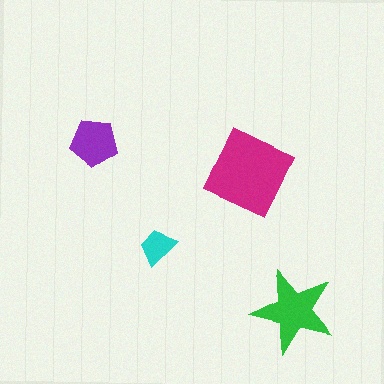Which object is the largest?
The magenta square.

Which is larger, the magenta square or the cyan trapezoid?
The magenta square.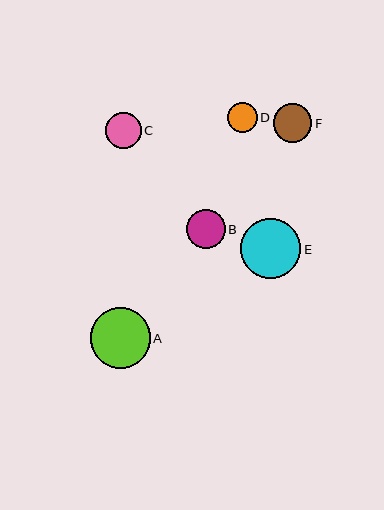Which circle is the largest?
Circle A is the largest with a size of approximately 60 pixels.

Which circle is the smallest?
Circle D is the smallest with a size of approximately 30 pixels.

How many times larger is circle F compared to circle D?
Circle F is approximately 1.3 times the size of circle D.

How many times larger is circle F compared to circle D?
Circle F is approximately 1.3 times the size of circle D.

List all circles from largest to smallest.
From largest to smallest: A, E, B, F, C, D.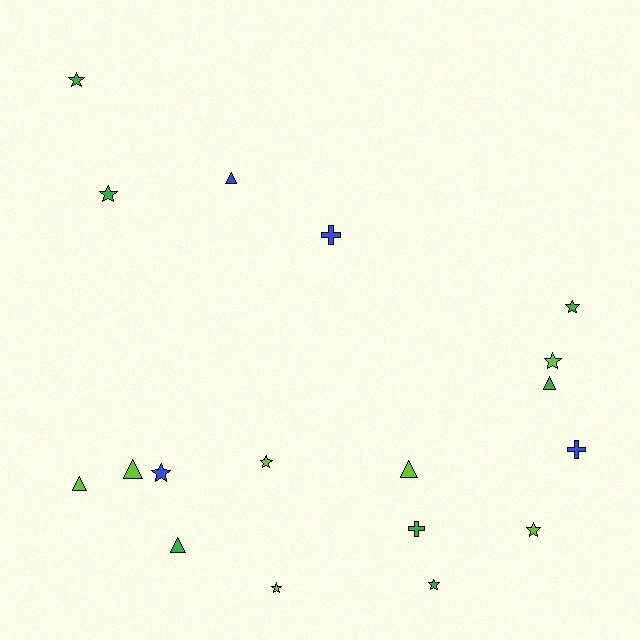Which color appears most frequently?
Green, with 7 objects.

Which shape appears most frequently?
Star, with 9 objects.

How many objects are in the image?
There are 18 objects.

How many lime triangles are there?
There are 3 lime triangles.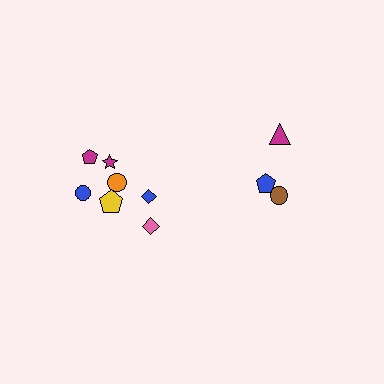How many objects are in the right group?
There are 3 objects.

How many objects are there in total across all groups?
There are 10 objects.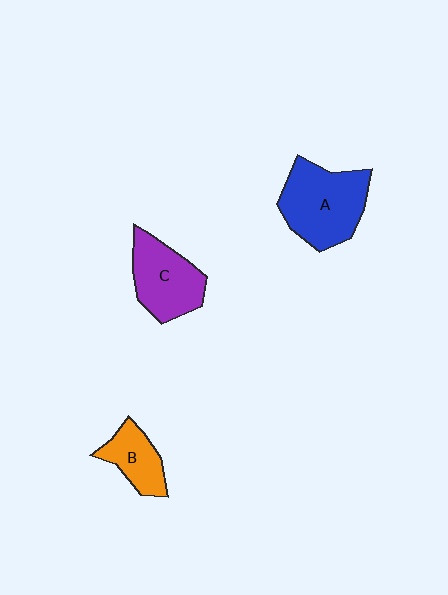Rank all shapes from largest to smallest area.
From largest to smallest: A (blue), C (purple), B (orange).